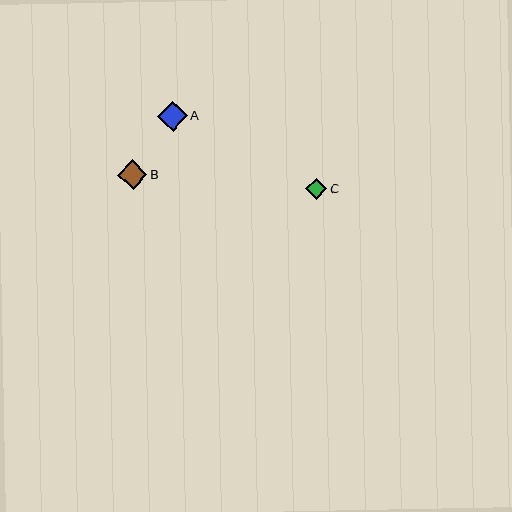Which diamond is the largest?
Diamond A is the largest with a size of approximately 30 pixels.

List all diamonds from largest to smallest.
From largest to smallest: A, B, C.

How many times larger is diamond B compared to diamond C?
Diamond B is approximately 1.4 times the size of diamond C.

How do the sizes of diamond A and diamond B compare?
Diamond A and diamond B are approximately the same size.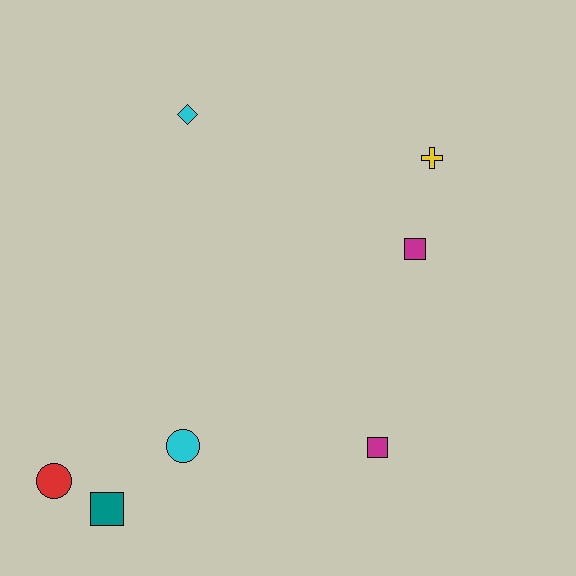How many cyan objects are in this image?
There are 2 cyan objects.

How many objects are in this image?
There are 7 objects.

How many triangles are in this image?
There are no triangles.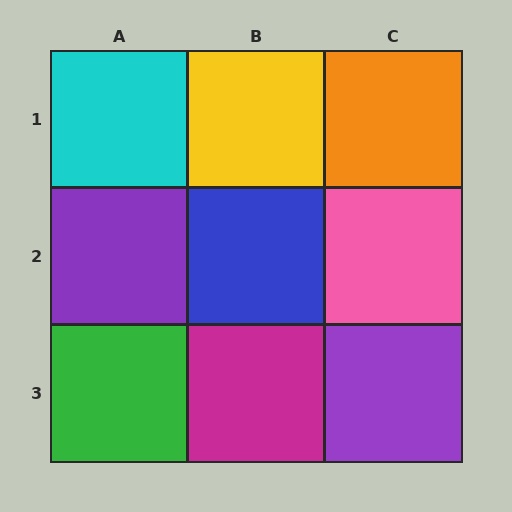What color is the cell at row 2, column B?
Blue.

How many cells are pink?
1 cell is pink.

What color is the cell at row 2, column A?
Purple.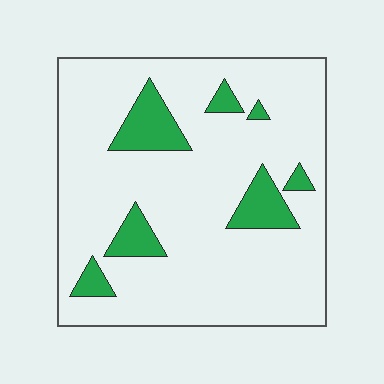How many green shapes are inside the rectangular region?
7.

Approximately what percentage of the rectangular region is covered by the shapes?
Approximately 15%.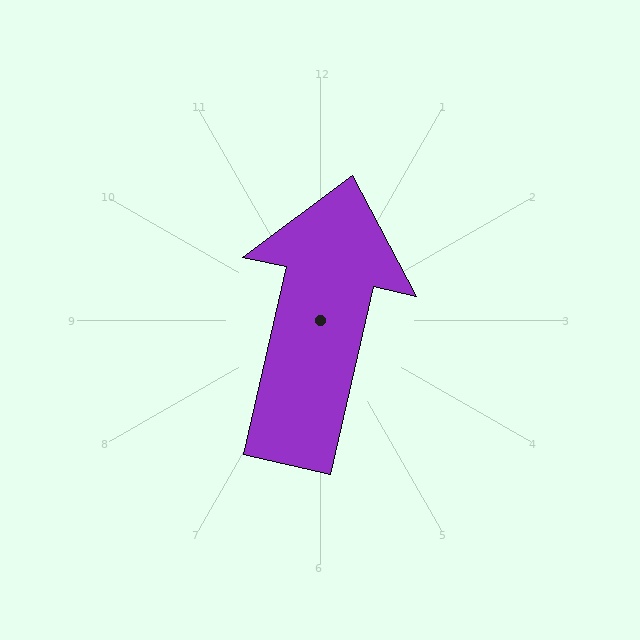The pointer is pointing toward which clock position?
Roughly 12 o'clock.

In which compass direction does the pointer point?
North.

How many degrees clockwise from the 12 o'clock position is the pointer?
Approximately 13 degrees.